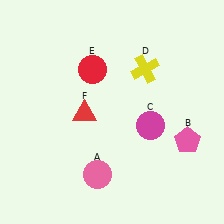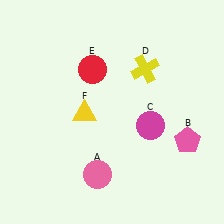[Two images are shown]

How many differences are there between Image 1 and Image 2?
There is 1 difference between the two images.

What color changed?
The triangle (F) changed from red in Image 1 to yellow in Image 2.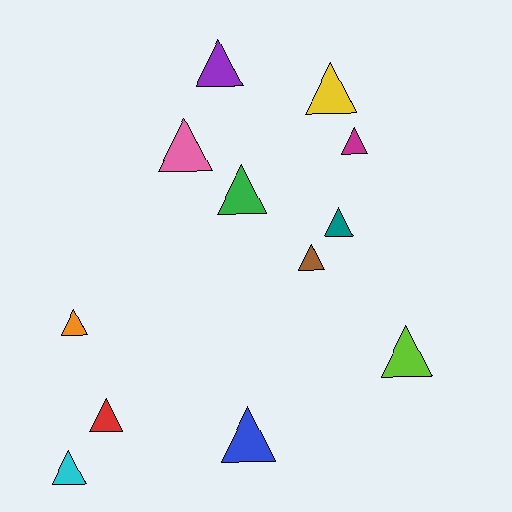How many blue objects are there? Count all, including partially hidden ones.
There is 1 blue object.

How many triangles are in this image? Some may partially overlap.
There are 12 triangles.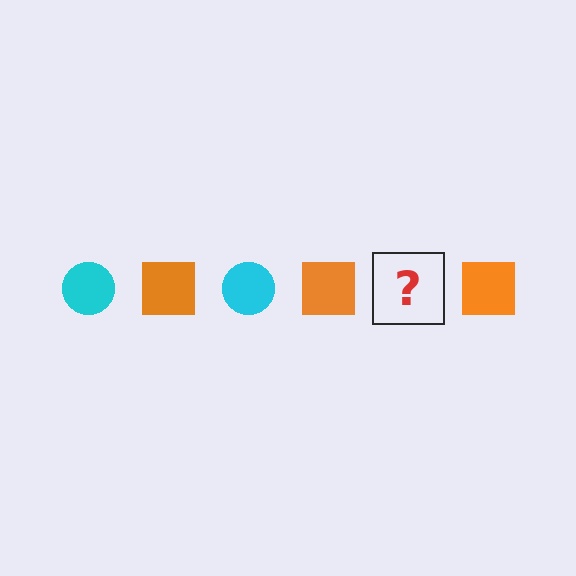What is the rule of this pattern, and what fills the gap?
The rule is that the pattern alternates between cyan circle and orange square. The gap should be filled with a cyan circle.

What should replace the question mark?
The question mark should be replaced with a cyan circle.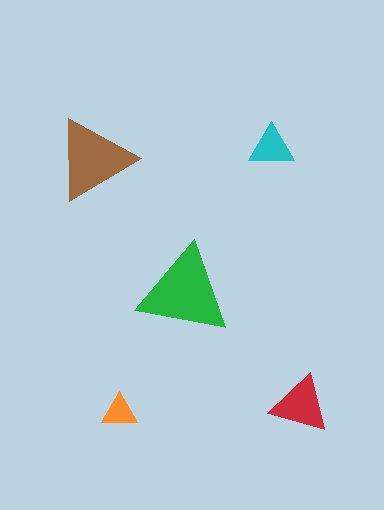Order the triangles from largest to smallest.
the green one, the brown one, the red one, the cyan one, the orange one.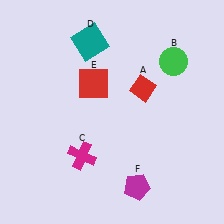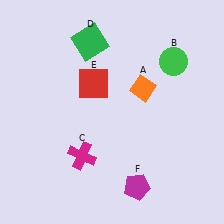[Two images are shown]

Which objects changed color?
A changed from red to orange. D changed from teal to green.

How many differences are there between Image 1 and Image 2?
There are 2 differences between the two images.